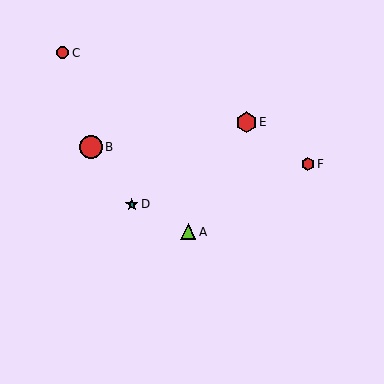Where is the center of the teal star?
The center of the teal star is at (132, 204).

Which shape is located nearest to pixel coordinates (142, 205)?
The teal star (labeled D) at (132, 204) is nearest to that location.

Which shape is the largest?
The red circle (labeled B) is the largest.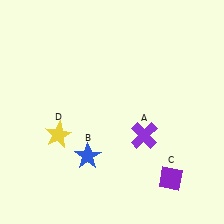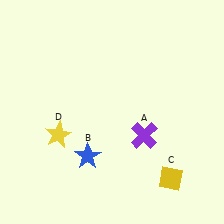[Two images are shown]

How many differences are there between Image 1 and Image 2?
There is 1 difference between the two images.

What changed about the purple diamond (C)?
In Image 1, C is purple. In Image 2, it changed to yellow.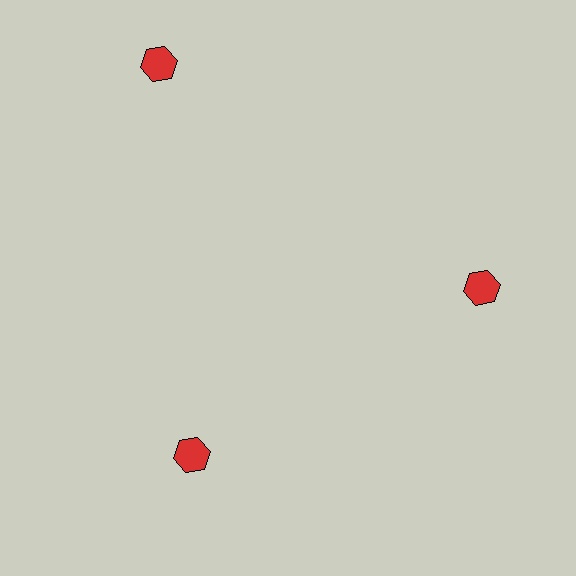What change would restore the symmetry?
The symmetry would be restored by moving it inward, back onto the ring so that all 3 hexagons sit at equal angles and equal distance from the center.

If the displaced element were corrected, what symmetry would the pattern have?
It would have 3-fold rotational symmetry — the pattern would map onto itself every 120 degrees.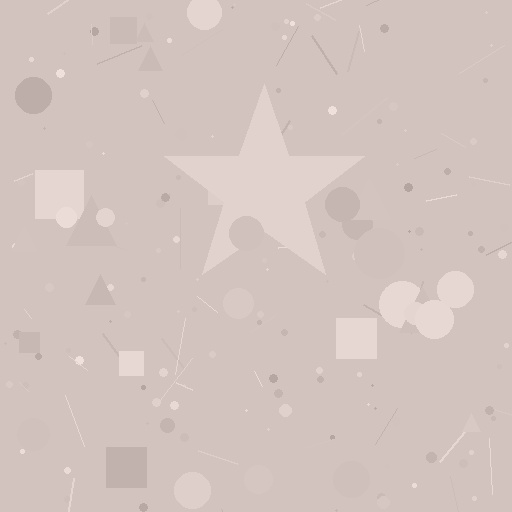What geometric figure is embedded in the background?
A star is embedded in the background.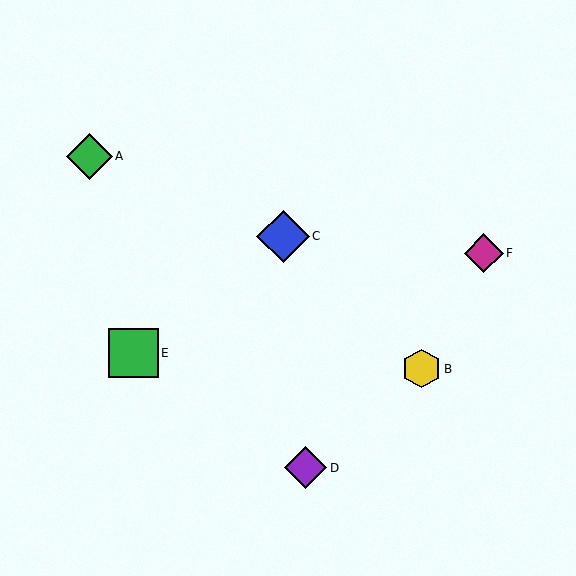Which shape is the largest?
The blue diamond (labeled C) is the largest.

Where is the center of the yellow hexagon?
The center of the yellow hexagon is at (421, 369).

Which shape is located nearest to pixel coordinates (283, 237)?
The blue diamond (labeled C) at (283, 236) is nearest to that location.